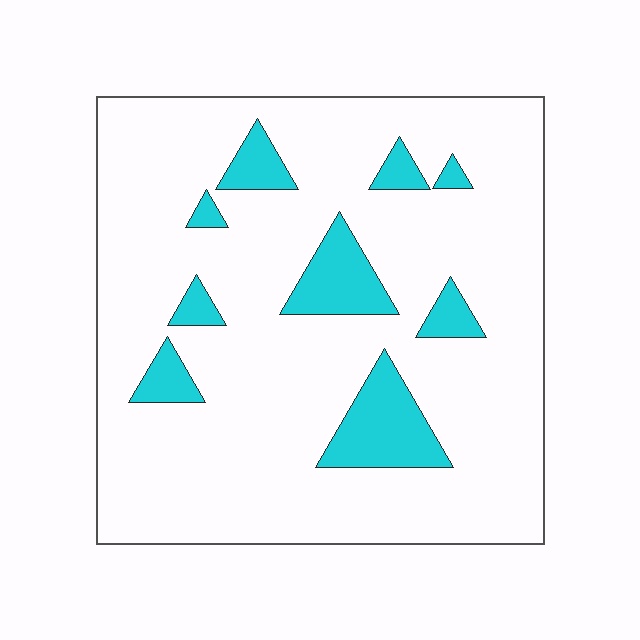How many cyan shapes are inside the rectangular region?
9.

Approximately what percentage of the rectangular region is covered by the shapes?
Approximately 15%.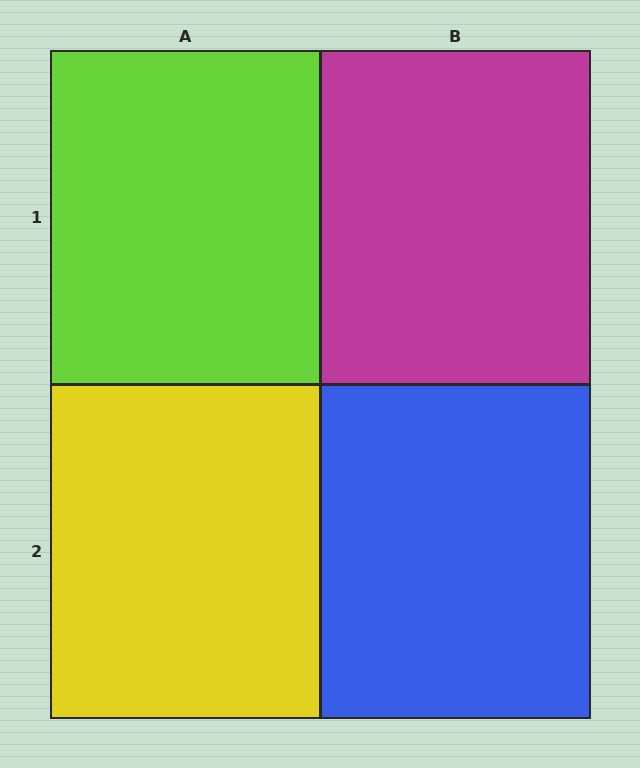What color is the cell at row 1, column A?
Lime.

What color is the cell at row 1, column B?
Magenta.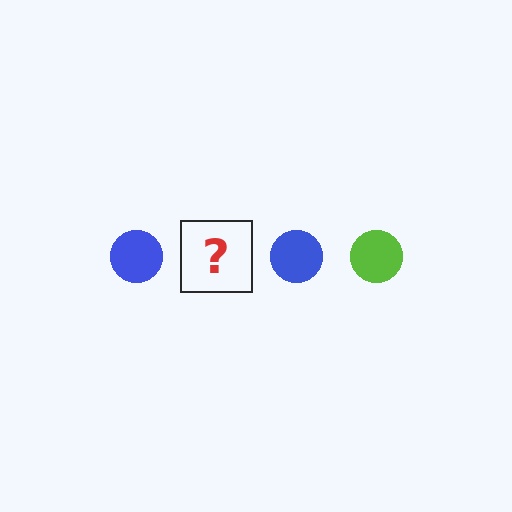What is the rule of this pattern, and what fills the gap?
The rule is that the pattern cycles through blue, lime circles. The gap should be filled with a lime circle.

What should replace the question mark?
The question mark should be replaced with a lime circle.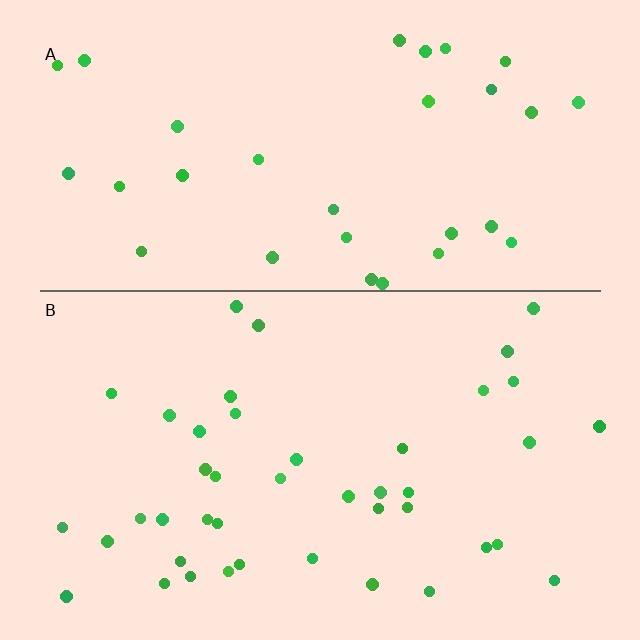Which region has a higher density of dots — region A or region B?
B (the bottom).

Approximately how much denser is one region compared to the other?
Approximately 1.3× — region B over region A.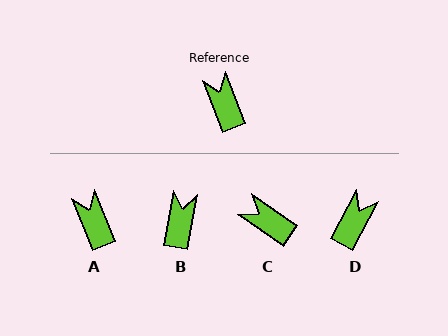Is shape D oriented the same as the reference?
No, it is off by about 50 degrees.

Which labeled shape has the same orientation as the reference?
A.